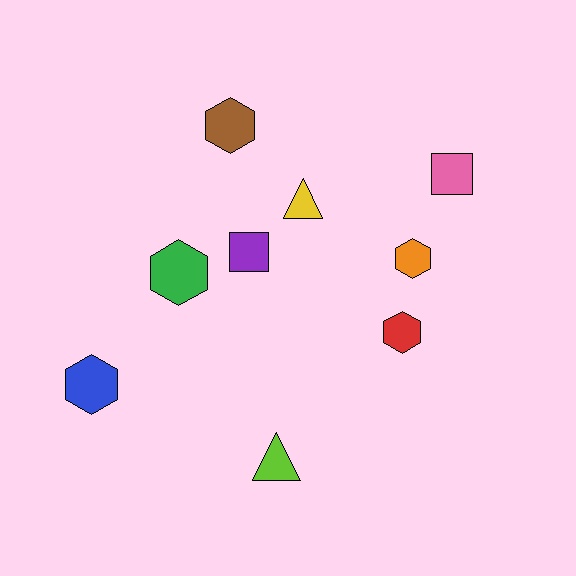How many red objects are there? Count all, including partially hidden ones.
There is 1 red object.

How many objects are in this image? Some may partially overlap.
There are 9 objects.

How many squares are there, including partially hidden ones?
There are 2 squares.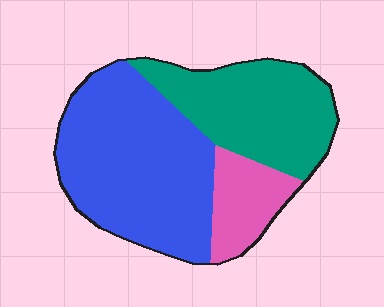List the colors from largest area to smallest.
From largest to smallest: blue, teal, pink.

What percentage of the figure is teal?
Teal covers 34% of the figure.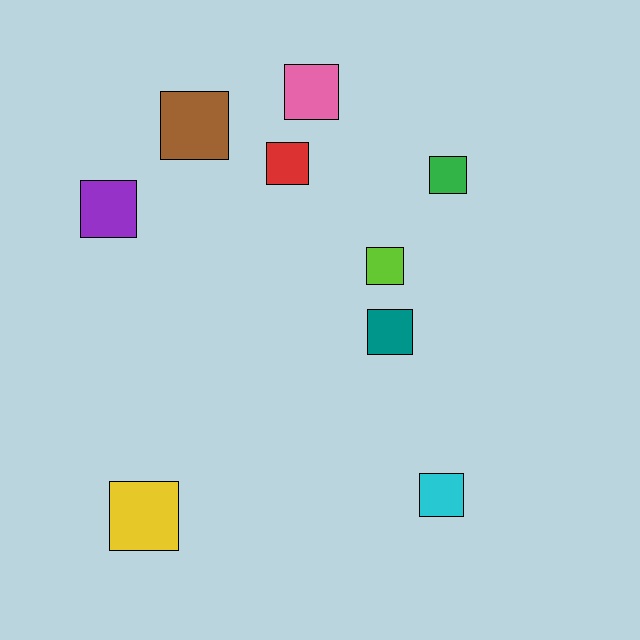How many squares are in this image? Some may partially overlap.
There are 9 squares.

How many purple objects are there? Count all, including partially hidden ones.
There is 1 purple object.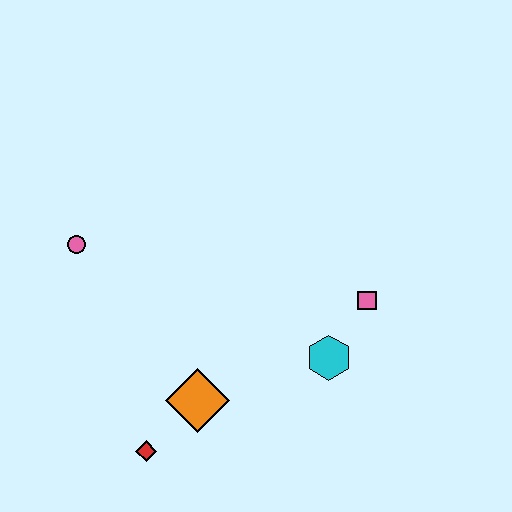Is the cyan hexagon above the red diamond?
Yes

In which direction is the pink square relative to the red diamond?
The pink square is to the right of the red diamond.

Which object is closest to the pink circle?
The orange diamond is closest to the pink circle.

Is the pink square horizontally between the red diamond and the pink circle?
No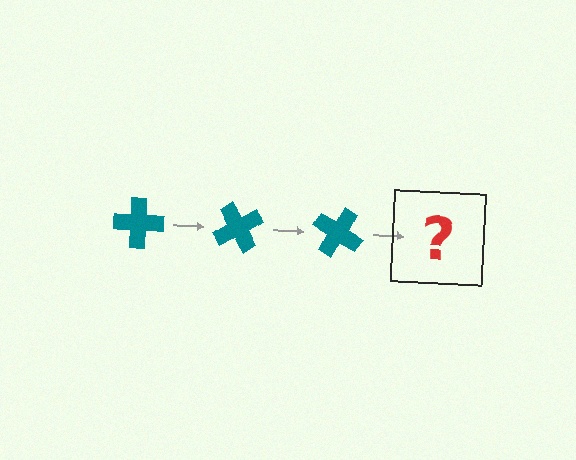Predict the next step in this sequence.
The next step is a teal cross rotated 180 degrees.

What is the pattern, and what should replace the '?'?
The pattern is that the cross rotates 60 degrees each step. The '?' should be a teal cross rotated 180 degrees.